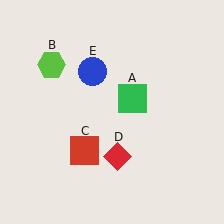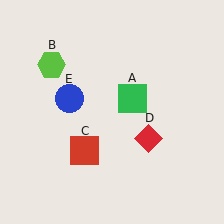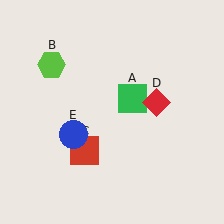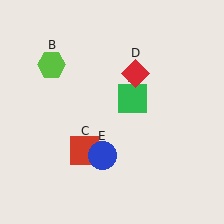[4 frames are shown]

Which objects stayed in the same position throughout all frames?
Green square (object A) and lime hexagon (object B) and red square (object C) remained stationary.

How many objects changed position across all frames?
2 objects changed position: red diamond (object D), blue circle (object E).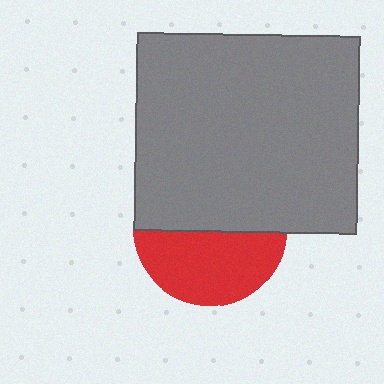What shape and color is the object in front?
The object in front is a gray rectangle.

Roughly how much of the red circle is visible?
About half of it is visible (roughly 48%).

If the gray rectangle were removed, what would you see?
You would see the complete red circle.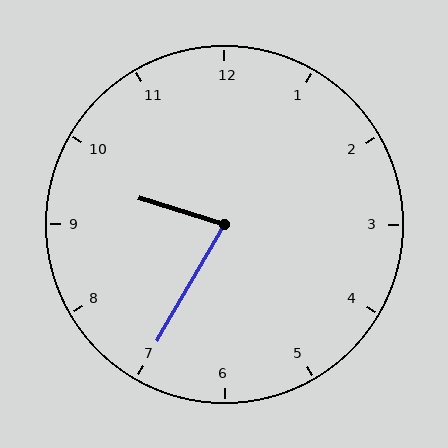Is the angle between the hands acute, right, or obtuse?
It is acute.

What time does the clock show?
9:35.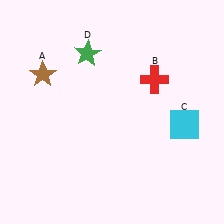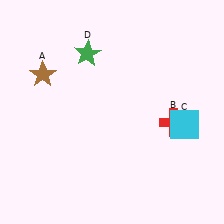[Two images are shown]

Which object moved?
The red cross (B) moved down.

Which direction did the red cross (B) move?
The red cross (B) moved down.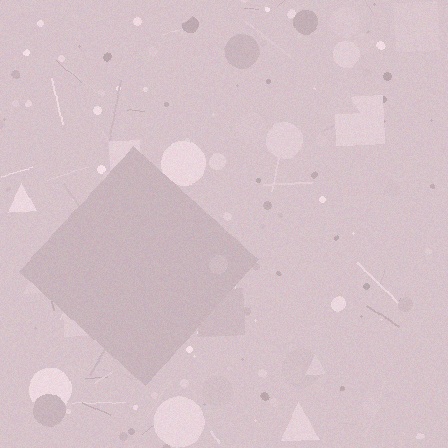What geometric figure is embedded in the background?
A diamond is embedded in the background.